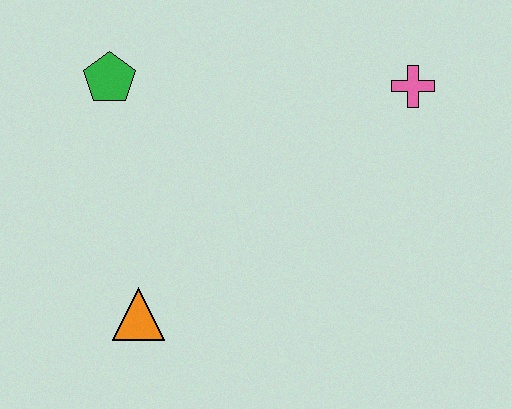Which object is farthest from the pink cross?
The orange triangle is farthest from the pink cross.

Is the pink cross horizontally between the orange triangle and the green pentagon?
No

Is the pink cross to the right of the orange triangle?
Yes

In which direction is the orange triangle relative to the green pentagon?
The orange triangle is below the green pentagon.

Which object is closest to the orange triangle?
The green pentagon is closest to the orange triangle.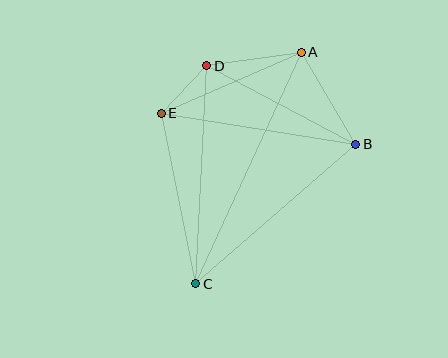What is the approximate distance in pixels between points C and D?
The distance between C and D is approximately 219 pixels.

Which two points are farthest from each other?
Points A and C are farthest from each other.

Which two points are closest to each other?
Points D and E are closest to each other.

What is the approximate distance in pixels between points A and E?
The distance between A and E is approximately 153 pixels.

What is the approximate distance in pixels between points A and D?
The distance between A and D is approximately 95 pixels.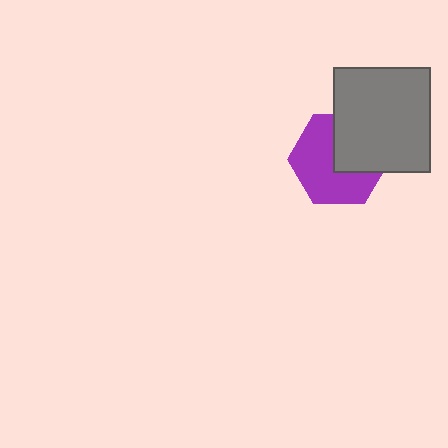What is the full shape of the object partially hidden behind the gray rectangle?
The partially hidden object is a purple hexagon.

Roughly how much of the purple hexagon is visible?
About half of it is visible (roughly 60%).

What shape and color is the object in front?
The object in front is a gray rectangle.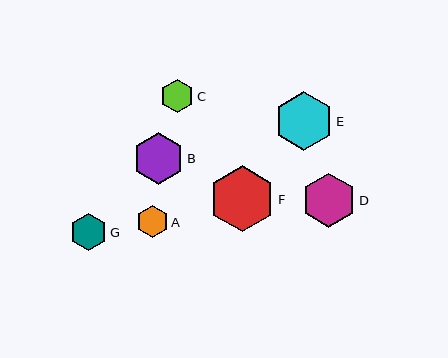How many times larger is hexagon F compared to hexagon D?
Hexagon F is approximately 1.2 times the size of hexagon D.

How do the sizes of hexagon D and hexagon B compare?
Hexagon D and hexagon B are approximately the same size.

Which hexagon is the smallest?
Hexagon A is the smallest with a size of approximately 31 pixels.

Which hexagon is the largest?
Hexagon F is the largest with a size of approximately 66 pixels.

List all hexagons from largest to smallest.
From largest to smallest: F, E, D, B, G, C, A.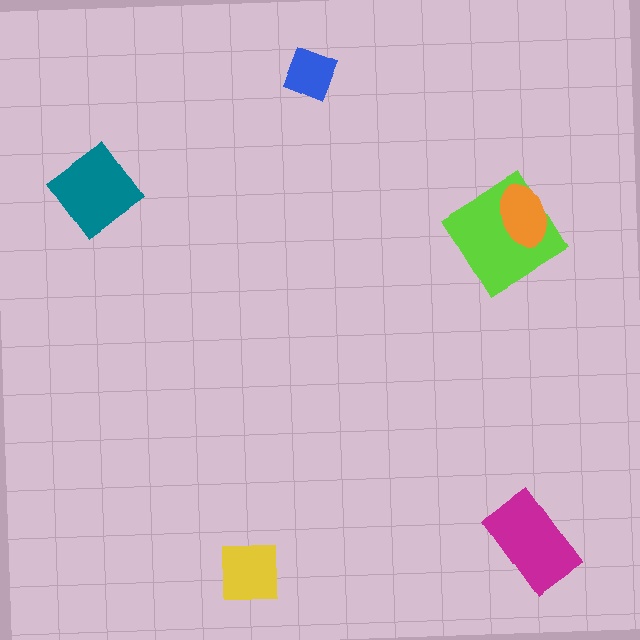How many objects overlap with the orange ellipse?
1 object overlaps with the orange ellipse.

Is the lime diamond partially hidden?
Yes, it is partially covered by another shape.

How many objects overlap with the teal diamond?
0 objects overlap with the teal diamond.